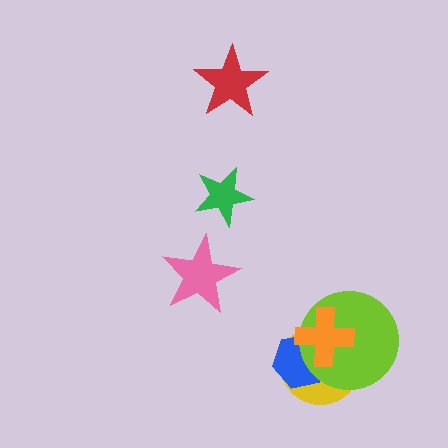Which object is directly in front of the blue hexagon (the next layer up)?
The lime circle is directly in front of the blue hexagon.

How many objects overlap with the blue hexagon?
3 objects overlap with the blue hexagon.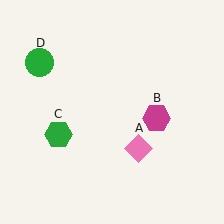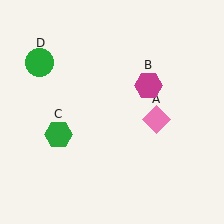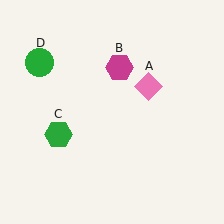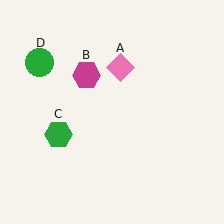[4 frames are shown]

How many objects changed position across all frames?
2 objects changed position: pink diamond (object A), magenta hexagon (object B).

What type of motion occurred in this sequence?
The pink diamond (object A), magenta hexagon (object B) rotated counterclockwise around the center of the scene.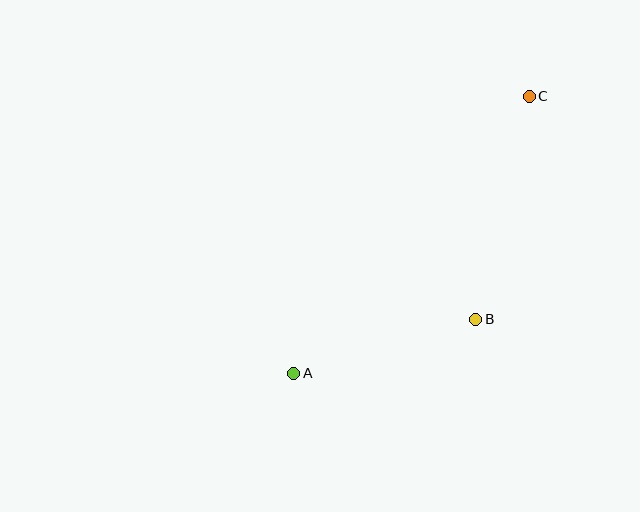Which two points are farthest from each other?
Points A and C are farthest from each other.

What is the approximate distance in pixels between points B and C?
The distance between B and C is approximately 229 pixels.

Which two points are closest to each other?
Points A and B are closest to each other.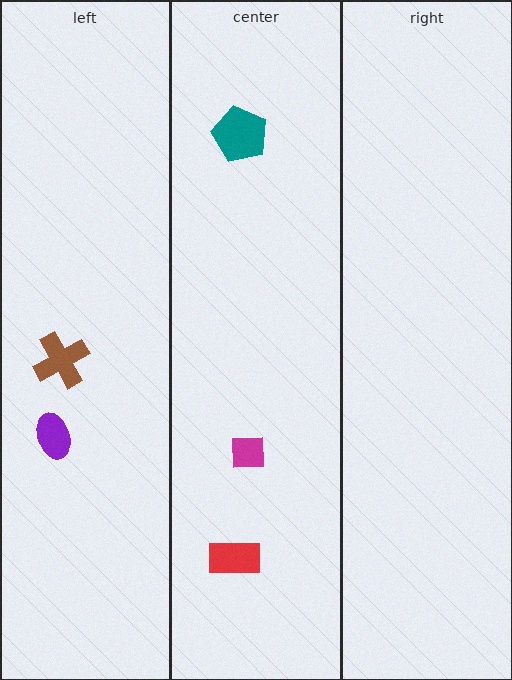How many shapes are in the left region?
2.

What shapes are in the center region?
The teal pentagon, the magenta square, the red rectangle.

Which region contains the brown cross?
The left region.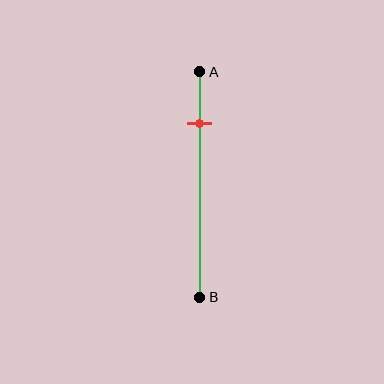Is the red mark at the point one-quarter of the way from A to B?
Yes, the mark is approximately at the one-quarter point.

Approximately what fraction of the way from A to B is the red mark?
The red mark is approximately 25% of the way from A to B.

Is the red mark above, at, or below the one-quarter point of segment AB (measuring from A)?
The red mark is approximately at the one-quarter point of segment AB.